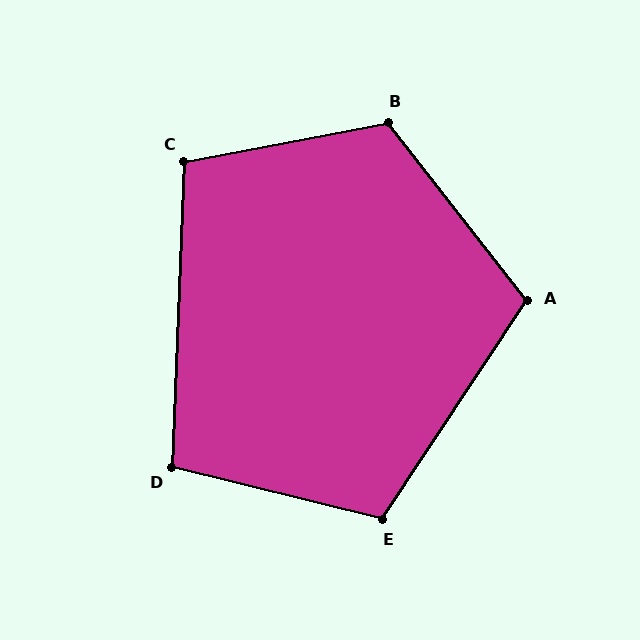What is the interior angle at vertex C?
Approximately 103 degrees (obtuse).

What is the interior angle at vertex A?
Approximately 108 degrees (obtuse).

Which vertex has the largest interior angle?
B, at approximately 117 degrees.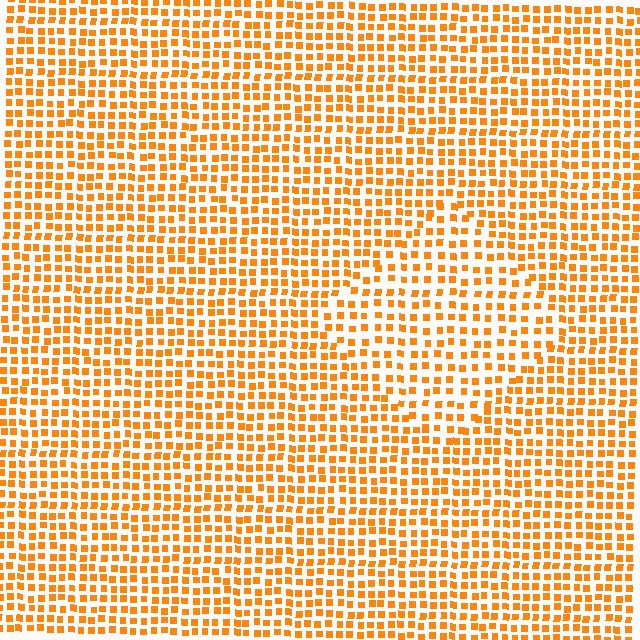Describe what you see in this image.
The image contains small orange elements arranged at two different densities. A diamond-shaped region is visible where the elements are less densely packed than the surrounding area.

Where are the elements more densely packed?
The elements are more densely packed outside the diamond boundary.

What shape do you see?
I see a diamond.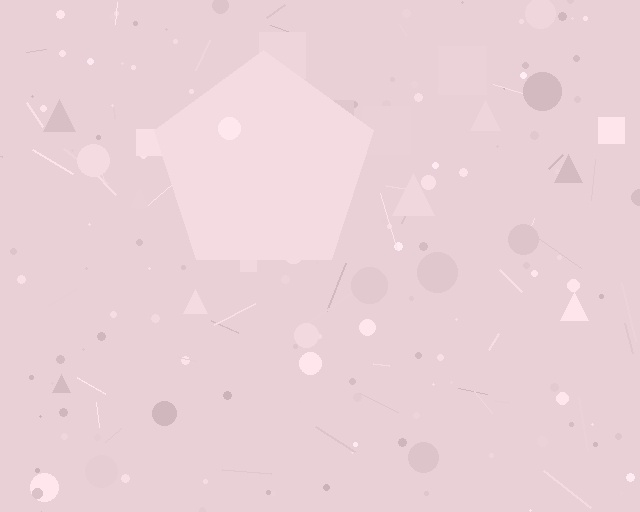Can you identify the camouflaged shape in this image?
The camouflaged shape is a pentagon.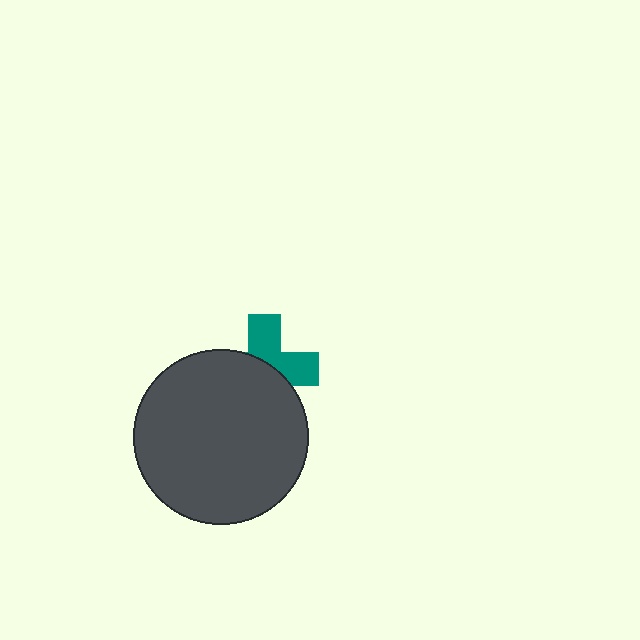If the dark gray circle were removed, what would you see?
You would see the complete teal cross.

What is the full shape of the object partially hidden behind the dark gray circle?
The partially hidden object is a teal cross.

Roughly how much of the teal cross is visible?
About half of it is visible (roughly 45%).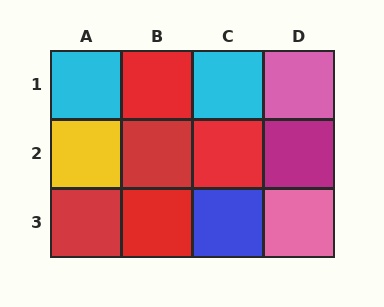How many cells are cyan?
2 cells are cyan.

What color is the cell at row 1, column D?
Pink.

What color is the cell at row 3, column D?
Pink.